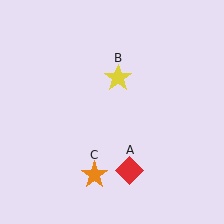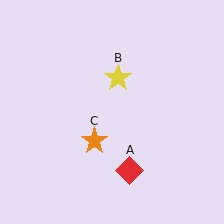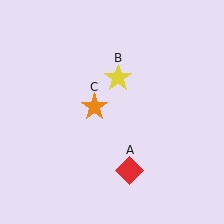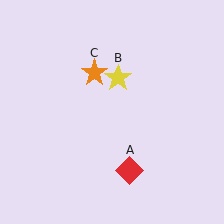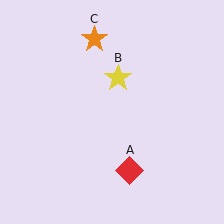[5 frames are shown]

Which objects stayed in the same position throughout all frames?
Red diamond (object A) and yellow star (object B) remained stationary.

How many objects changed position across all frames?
1 object changed position: orange star (object C).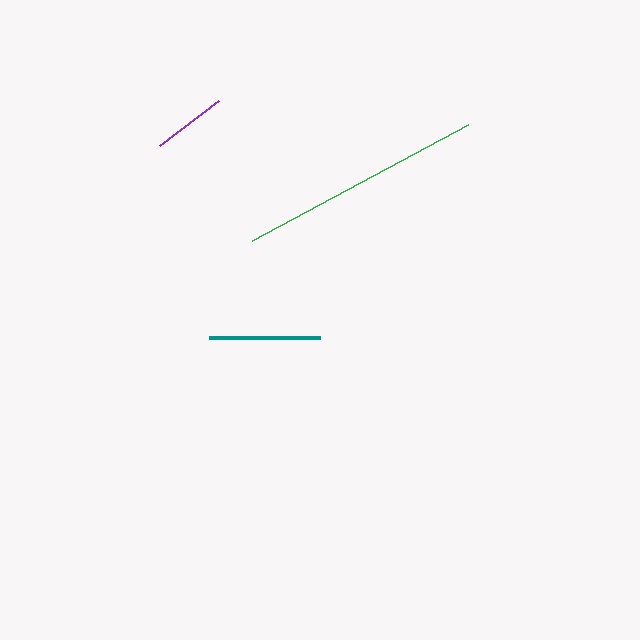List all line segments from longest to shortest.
From longest to shortest: green, teal, purple.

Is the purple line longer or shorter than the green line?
The green line is longer than the purple line.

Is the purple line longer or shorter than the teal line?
The teal line is longer than the purple line.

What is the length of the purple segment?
The purple segment is approximately 74 pixels long.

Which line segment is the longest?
The green line is the longest at approximately 245 pixels.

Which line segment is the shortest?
The purple line is the shortest at approximately 74 pixels.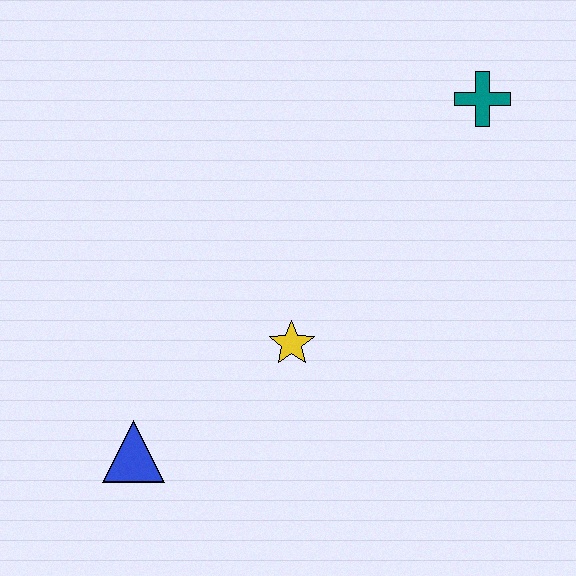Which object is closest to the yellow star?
The blue triangle is closest to the yellow star.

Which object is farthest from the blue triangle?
The teal cross is farthest from the blue triangle.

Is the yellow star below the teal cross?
Yes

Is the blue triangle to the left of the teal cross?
Yes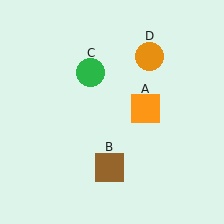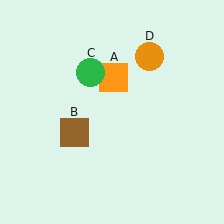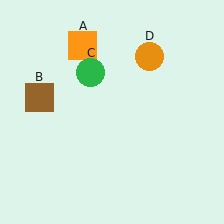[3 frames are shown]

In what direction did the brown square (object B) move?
The brown square (object B) moved up and to the left.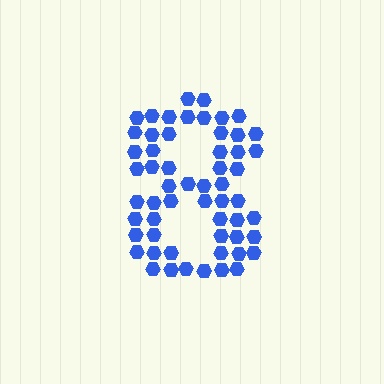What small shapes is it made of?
It is made of small hexagons.